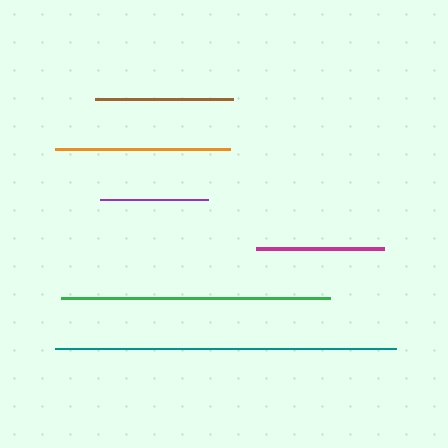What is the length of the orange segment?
The orange segment is approximately 175 pixels long.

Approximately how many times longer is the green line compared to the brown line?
The green line is approximately 2.0 times the length of the brown line.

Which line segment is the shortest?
The purple line is the shortest at approximately 108 pixels.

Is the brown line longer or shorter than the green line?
The green line is longer than the brown line.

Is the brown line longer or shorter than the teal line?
The teal line is longer than the brown line.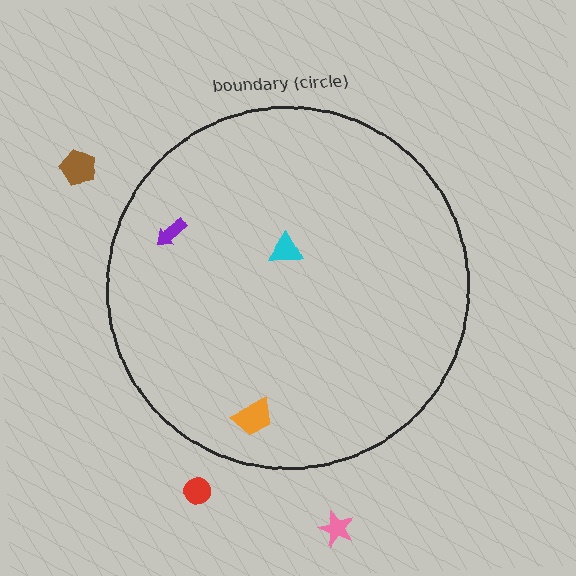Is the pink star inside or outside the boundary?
Outside.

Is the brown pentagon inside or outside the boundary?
Outside.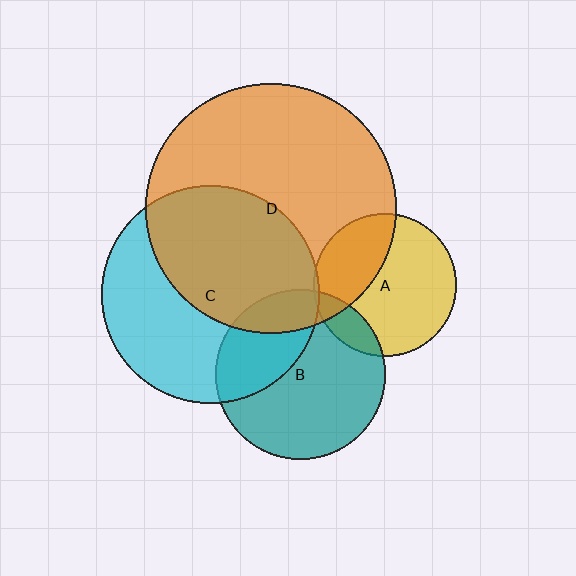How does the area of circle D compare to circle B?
Approximately 2.2 times.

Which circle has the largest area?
Circle D (orange).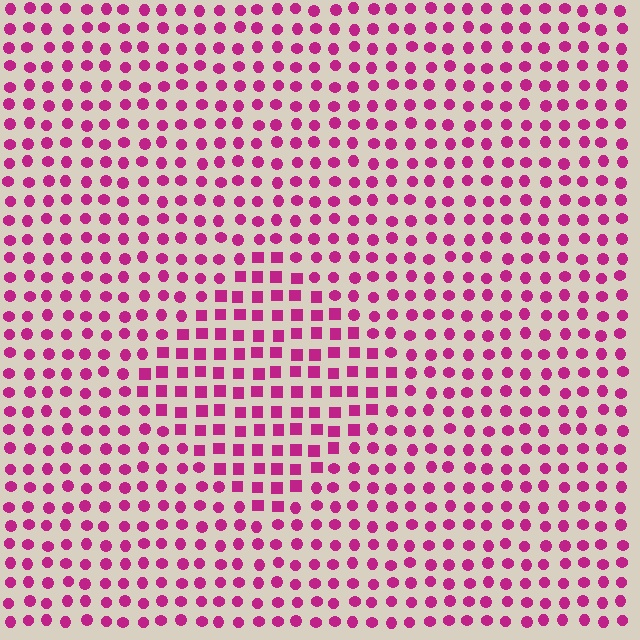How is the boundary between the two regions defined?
The boundary is defined by a change in element shape: squares inside vs. circles outside. All elements share the same color and spacing.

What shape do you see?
I see a diamond.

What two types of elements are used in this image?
The image uses squares inside the diamond region and circles outside it.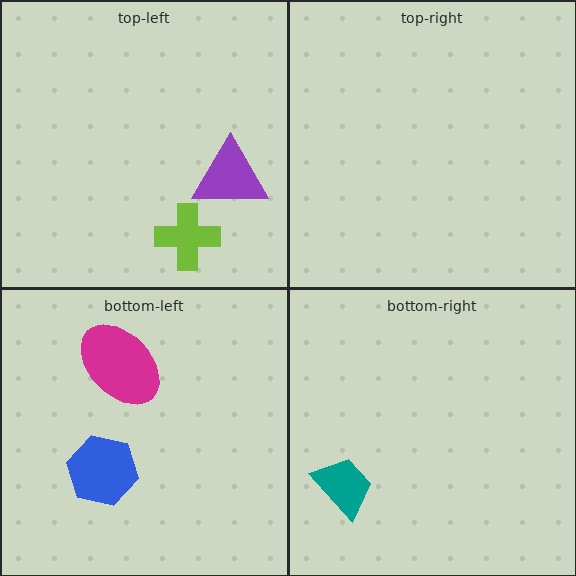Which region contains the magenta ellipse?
The bottom-left region.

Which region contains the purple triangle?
The top-left region.